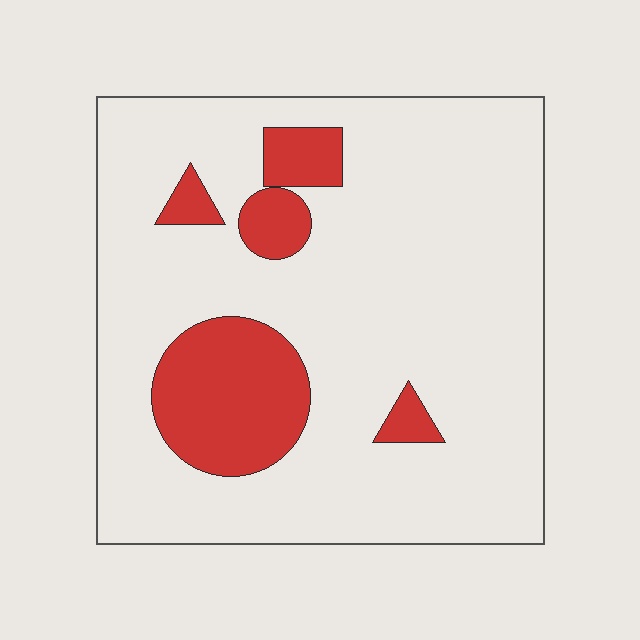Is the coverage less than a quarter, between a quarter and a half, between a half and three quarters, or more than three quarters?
Less than a quarter.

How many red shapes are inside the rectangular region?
5.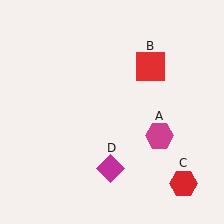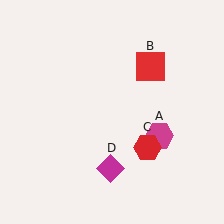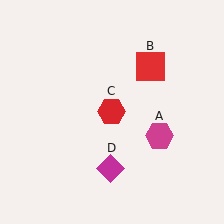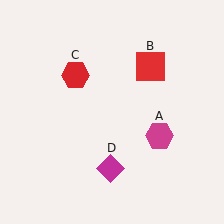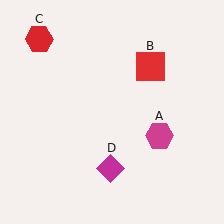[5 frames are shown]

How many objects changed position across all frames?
1 object changed position: red hexagon (object C).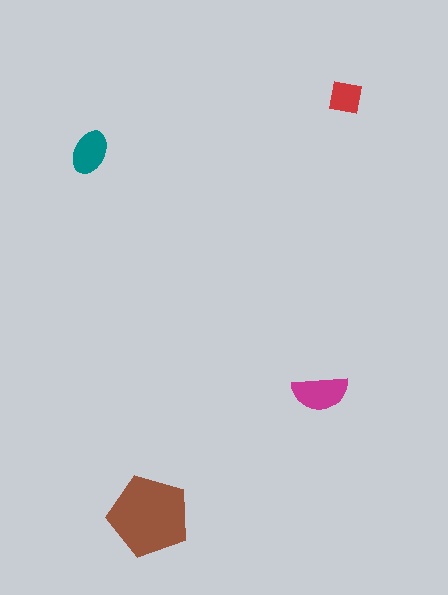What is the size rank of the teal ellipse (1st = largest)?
3rd.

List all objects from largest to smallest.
The brown pentagon, the magenta semicircle, the teal ellipse, the red square.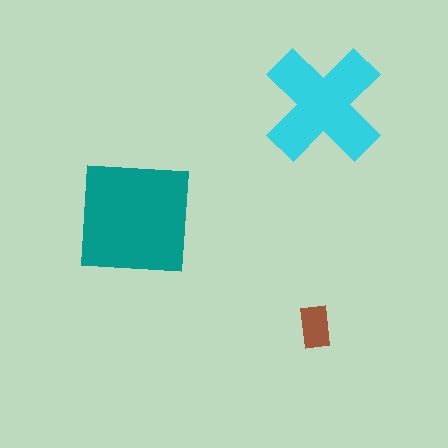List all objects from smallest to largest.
The brown rectangle, the cyan cross, the teal square.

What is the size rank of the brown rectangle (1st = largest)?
3rd.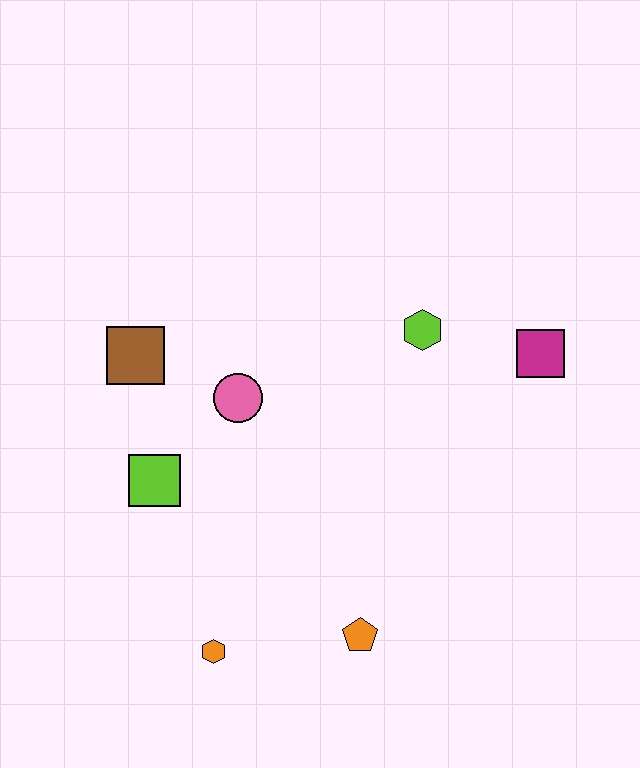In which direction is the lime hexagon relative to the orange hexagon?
The lime hexagon is above the orange hexagon.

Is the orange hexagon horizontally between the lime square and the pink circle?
Yes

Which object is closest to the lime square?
The pink circle is closest to the lime square.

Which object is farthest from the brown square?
The magenta square is farthest from the brown square.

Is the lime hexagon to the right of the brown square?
Yes